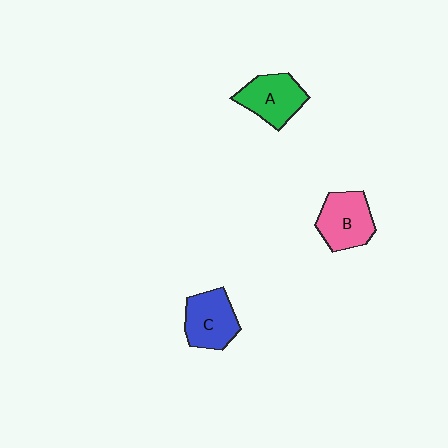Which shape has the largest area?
Shape B (pink).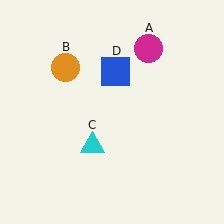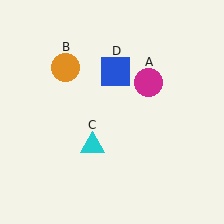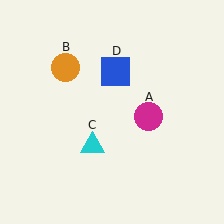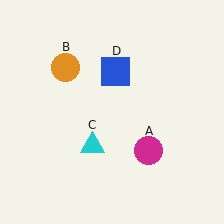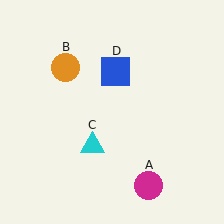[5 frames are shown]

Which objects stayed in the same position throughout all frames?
Orange circle (object B) and cyan triangle (object C) and blue square (object D) remained stationary.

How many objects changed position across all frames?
1 object changed position: magenta circle (object A).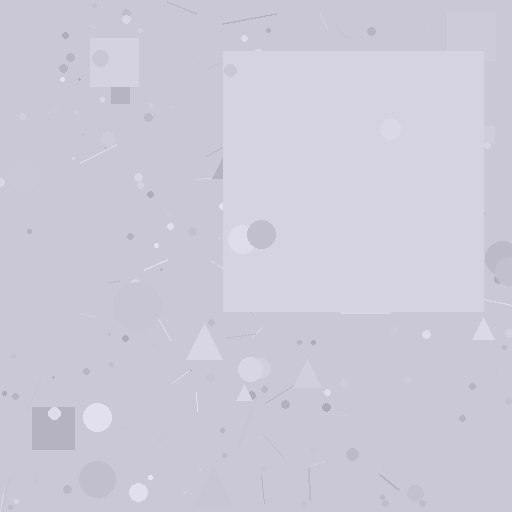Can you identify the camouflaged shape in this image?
The camouflaged shape is a square.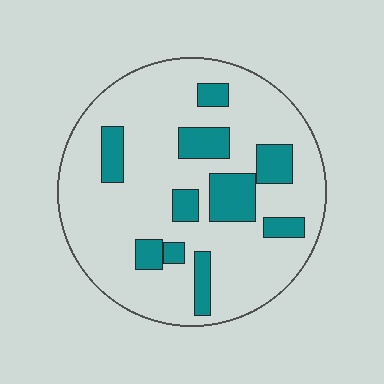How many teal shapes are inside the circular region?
10.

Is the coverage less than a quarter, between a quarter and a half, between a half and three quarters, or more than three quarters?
Less than a quarter.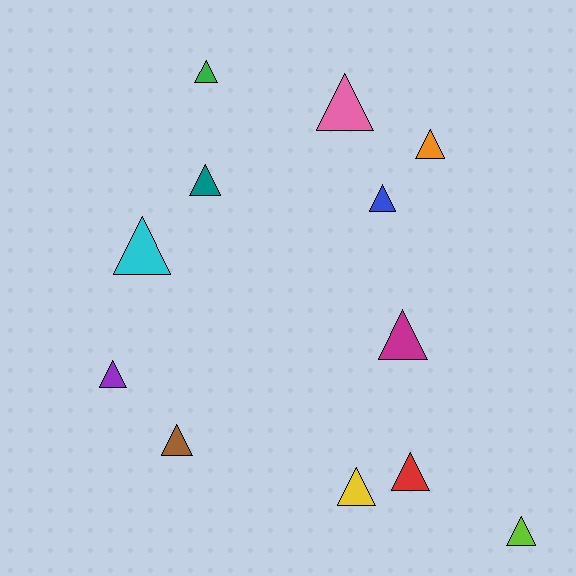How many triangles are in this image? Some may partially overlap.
There are 12 triangles.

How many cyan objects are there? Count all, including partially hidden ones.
There is 1 cyan object.